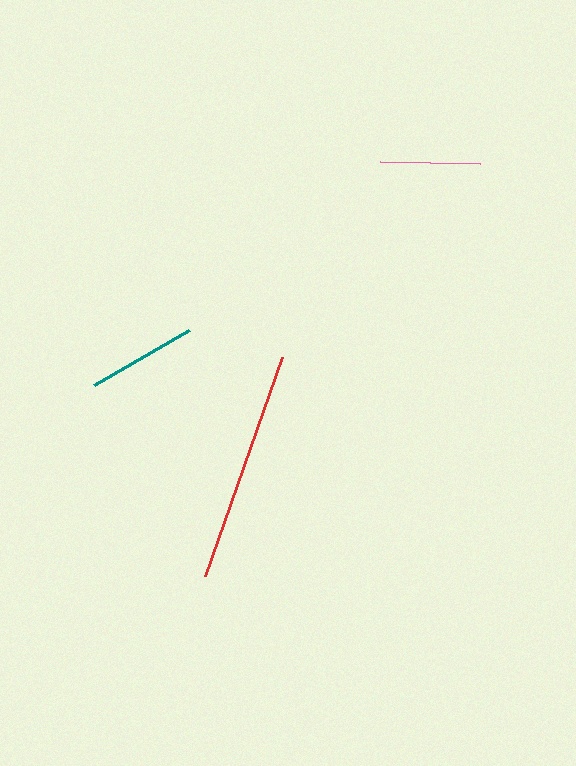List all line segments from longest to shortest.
From longest to shortest: red, teal, pink.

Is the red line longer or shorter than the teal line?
The red line is longer than the teal line.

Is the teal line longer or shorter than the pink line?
The teal line is longer than the pink line.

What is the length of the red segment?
The red segment is approximately 233 pixels long.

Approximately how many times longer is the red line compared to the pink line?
The red line is approximately 2.3 times the length of the pink line.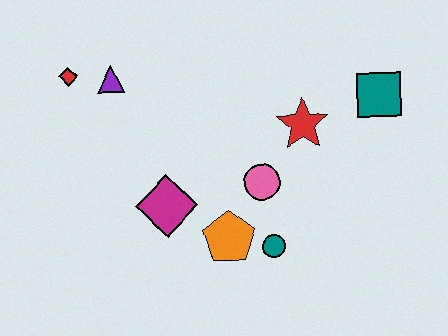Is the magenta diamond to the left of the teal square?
Yes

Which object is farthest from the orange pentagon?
The red diamond is farthest from the orange pentagon.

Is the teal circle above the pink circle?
No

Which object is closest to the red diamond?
The purple triangle is closest to the red diamond.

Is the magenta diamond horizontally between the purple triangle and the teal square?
Yes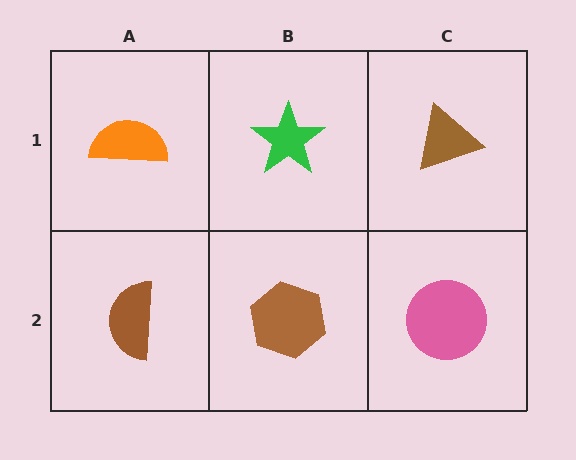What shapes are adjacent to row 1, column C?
A pink circle (row 2, column C), a green star (row 1, column B).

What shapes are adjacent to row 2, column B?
A green star (row 1, column B), a brown semicircle (row 2, column A), a pink circle (row 2, column C).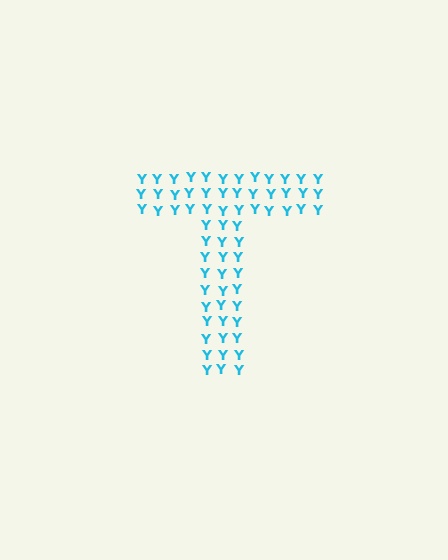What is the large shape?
The large shape is the letter T.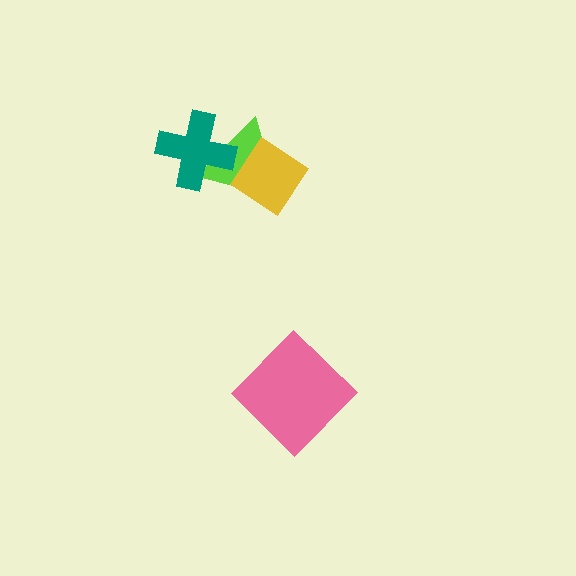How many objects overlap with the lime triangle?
2 objects overlap with the lime triangle.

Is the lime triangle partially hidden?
Yes, it is partially covered by another shape.